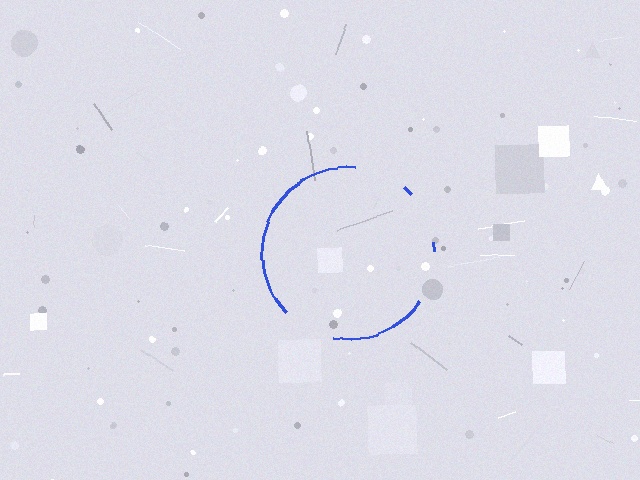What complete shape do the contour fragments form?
The contour fragments form a circle.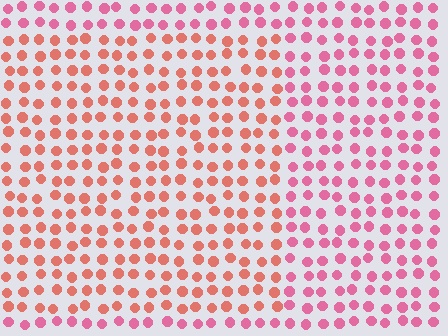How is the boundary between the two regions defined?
The boundary is defined purely by a slight shift in hue (about 33 degrees). Spacing, size, and orientation are identical on both sides.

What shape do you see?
I see a rectangle.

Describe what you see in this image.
The image is filled with small pink elements in a uniform arrangement. A rectangle-shaped region is visible where the elements are tinted to a slightly different hue, forming a subtle color boundary.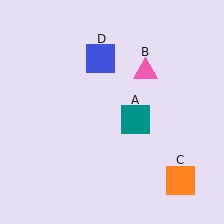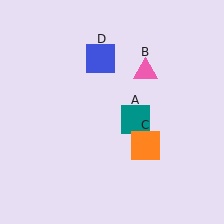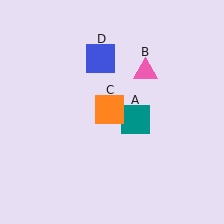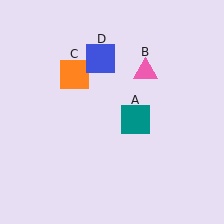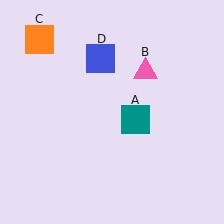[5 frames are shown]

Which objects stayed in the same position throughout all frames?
Teal square (object A) and pink triangle (object B) and blue square (object D) remained stationary.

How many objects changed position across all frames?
1 object changed position: orange square (object C).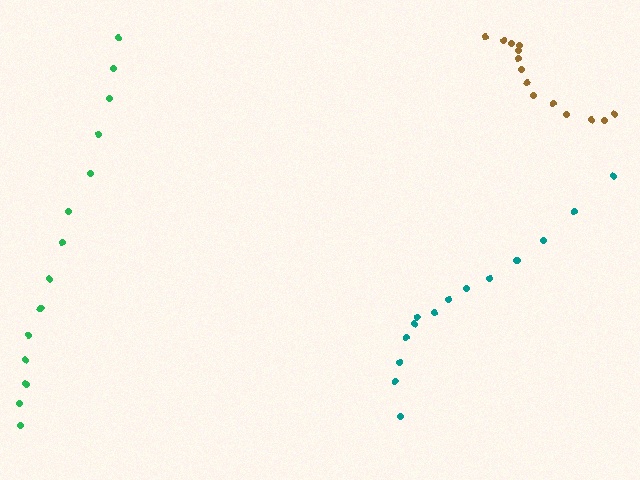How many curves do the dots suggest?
There are 3 distinct paths.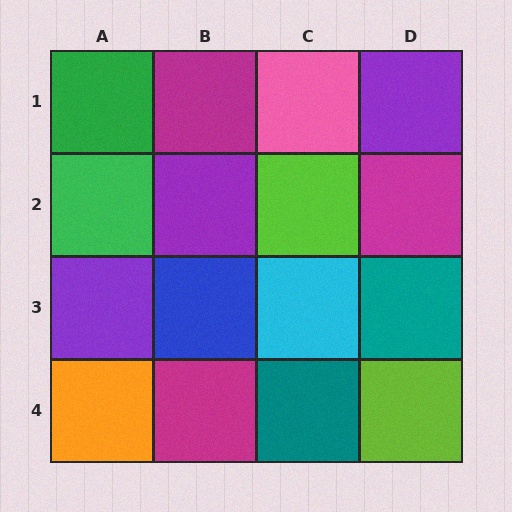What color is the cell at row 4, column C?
Teal.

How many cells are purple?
3 cells are purple.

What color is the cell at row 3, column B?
Blue.